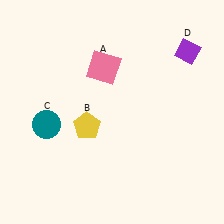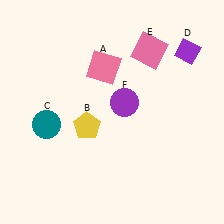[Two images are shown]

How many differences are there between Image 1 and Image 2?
There are 2 differences between the two images.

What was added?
A pink square (E), a purple circle (F) were added in Image 2.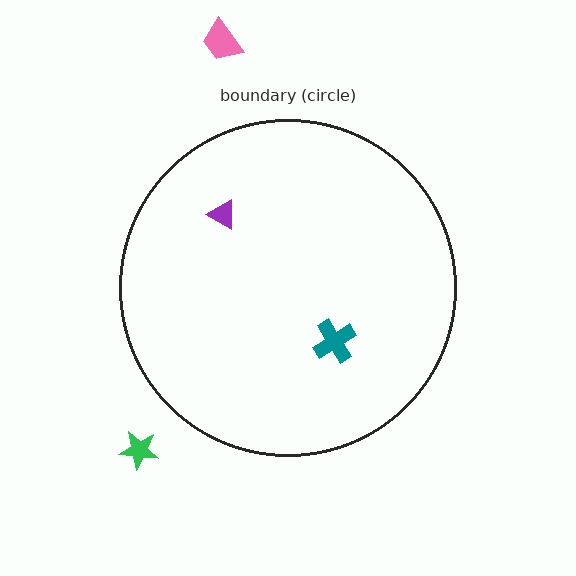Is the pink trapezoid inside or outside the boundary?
Outside.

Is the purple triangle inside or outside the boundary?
Inside.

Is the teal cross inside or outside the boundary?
Inside.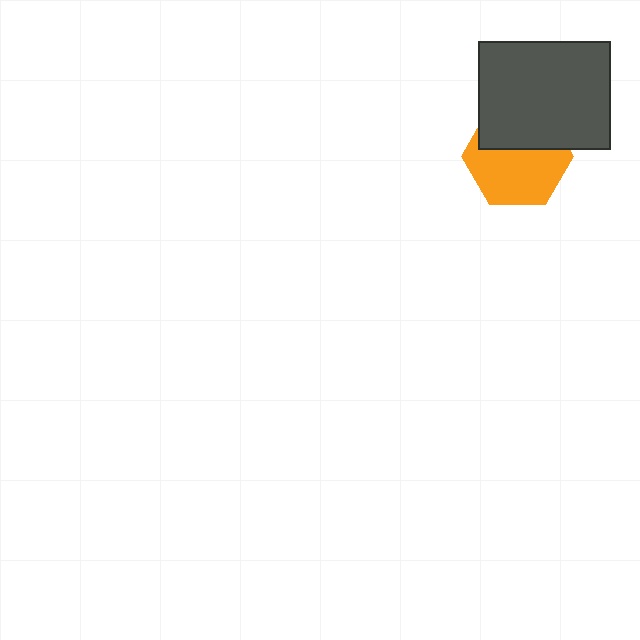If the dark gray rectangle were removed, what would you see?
You would see the complete orange hexagon.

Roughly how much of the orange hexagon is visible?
About half of it is visible (roughly 61%).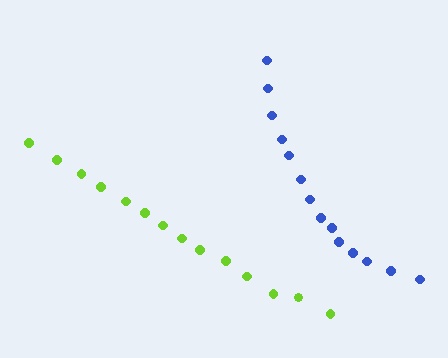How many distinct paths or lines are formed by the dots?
There are 2 distinct paths.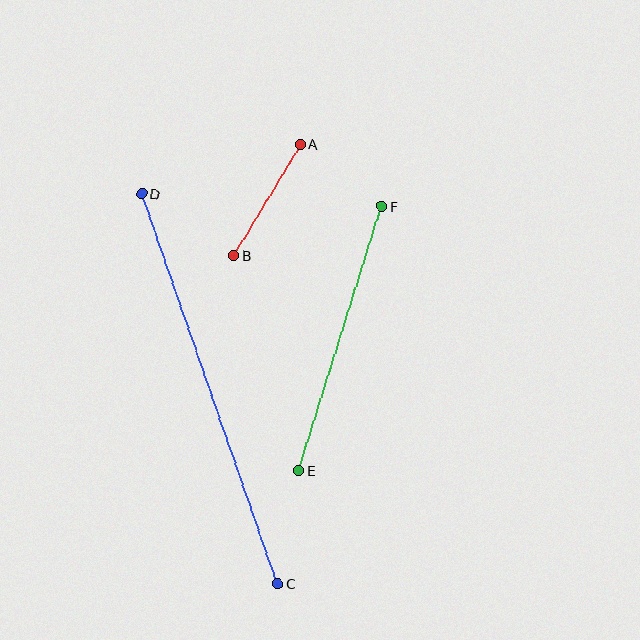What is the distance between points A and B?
The distance is approximately 130 pixels.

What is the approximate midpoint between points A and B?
The midpoint is at approximately (267, 200) pixels.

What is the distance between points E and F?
The distance is approximately 277 pixels.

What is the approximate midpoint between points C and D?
The midpoint is at approximately (210, 389) pixels.